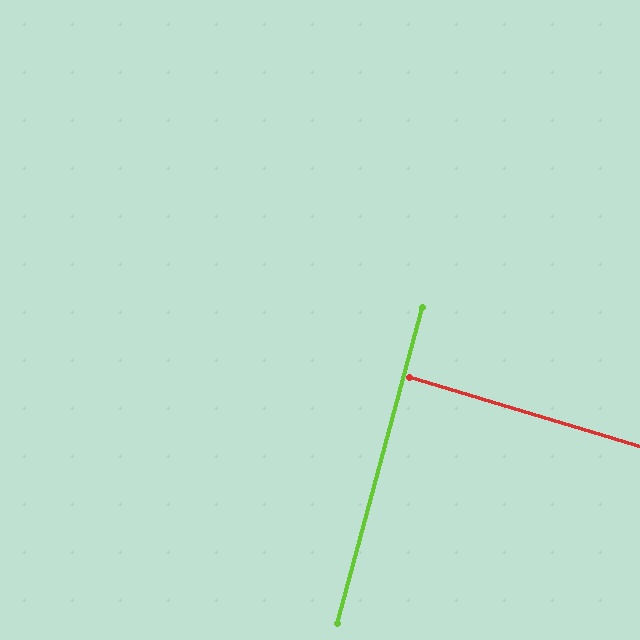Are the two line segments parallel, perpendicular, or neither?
Perpendicular — they meet at approximately 88°.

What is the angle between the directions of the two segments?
Approximately 88 degrees.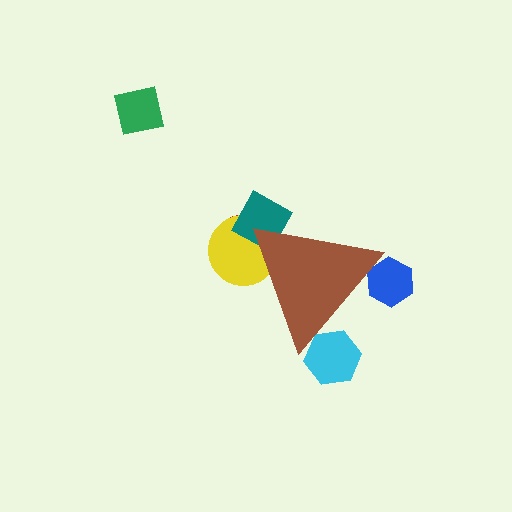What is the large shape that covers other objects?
A brown triangle.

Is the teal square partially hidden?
Yes, the teal square is partially hidden behind the brown triangle.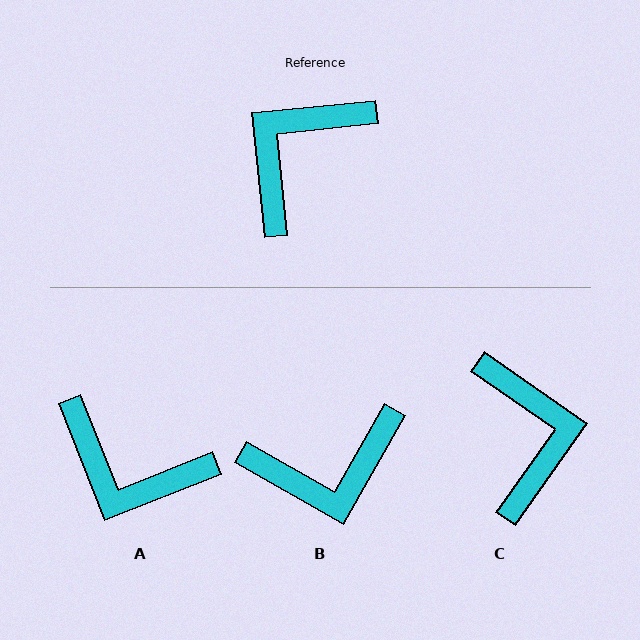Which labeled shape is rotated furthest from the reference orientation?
B, about 144 degrees away.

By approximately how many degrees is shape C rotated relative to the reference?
Approximately 131 degrees clockwise.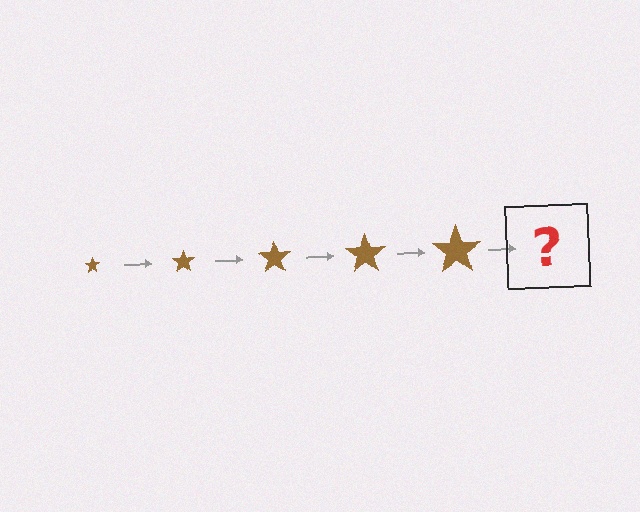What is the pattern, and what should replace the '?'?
The pattern is that the star gets progressively larger each step. The '?' should be a brown star, larger than the previous one.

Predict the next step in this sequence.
The next step is a brown star, larger than the previous one.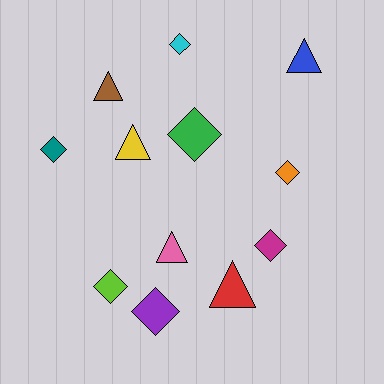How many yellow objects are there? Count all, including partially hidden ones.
There is 1 yellow object.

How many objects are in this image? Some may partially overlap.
There are 12 objects.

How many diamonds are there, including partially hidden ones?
There are 7 diamonds.